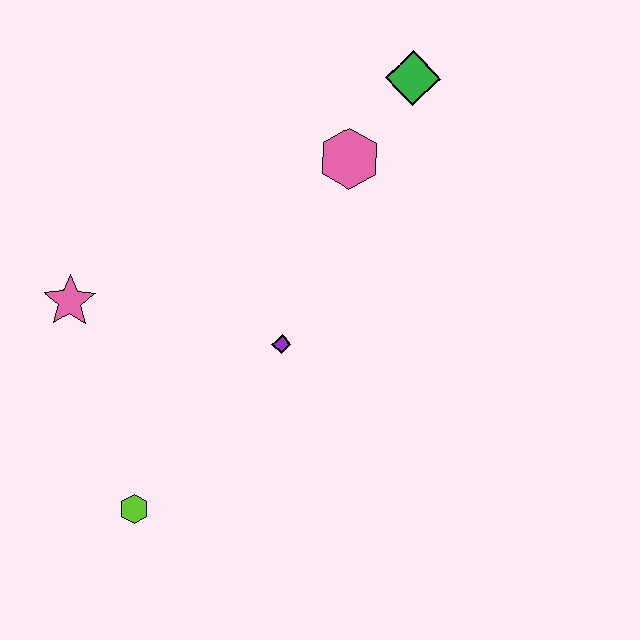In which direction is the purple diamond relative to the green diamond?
The purple diamond is below the green diamond.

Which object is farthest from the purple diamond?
The green diamond is farthest from the purple diamond.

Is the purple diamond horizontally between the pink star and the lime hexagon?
No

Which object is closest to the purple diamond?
The pink hexagon is closest to the purple diamond.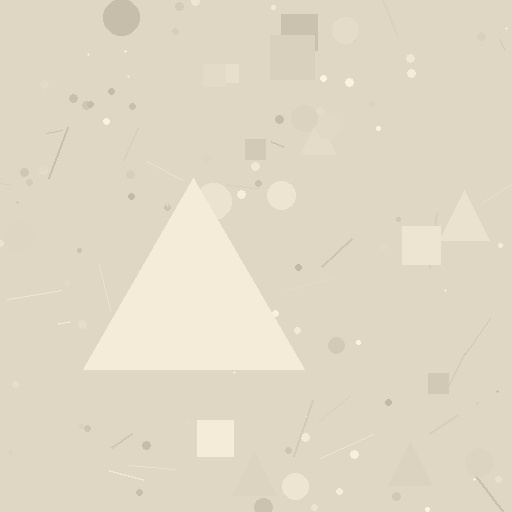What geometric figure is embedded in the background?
A triangle is embedded in the background.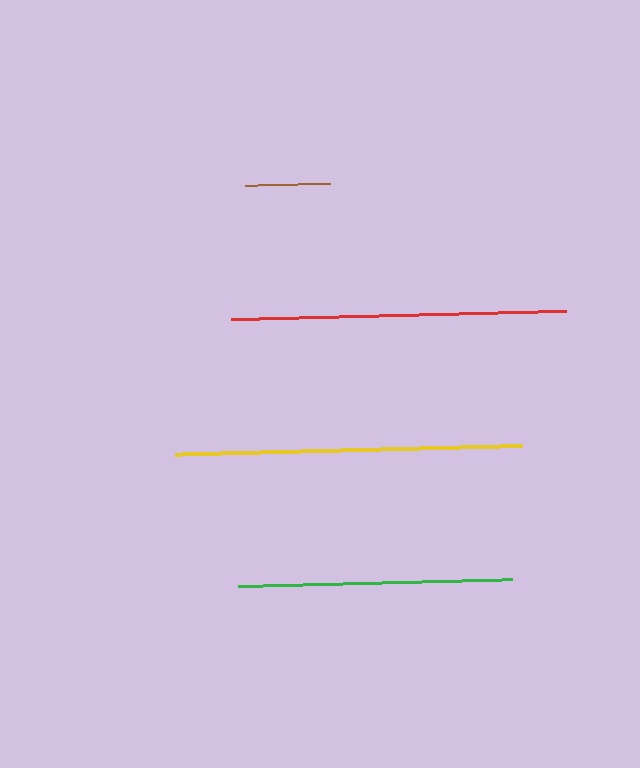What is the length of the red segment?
The red segment is approximately 335 pixels long.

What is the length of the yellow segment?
The yellow segment is approximately 347 pixels long.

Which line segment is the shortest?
The brown line is the shortest at approximately 85 pixels.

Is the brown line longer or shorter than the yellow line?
The yellow line is longer than the brown line.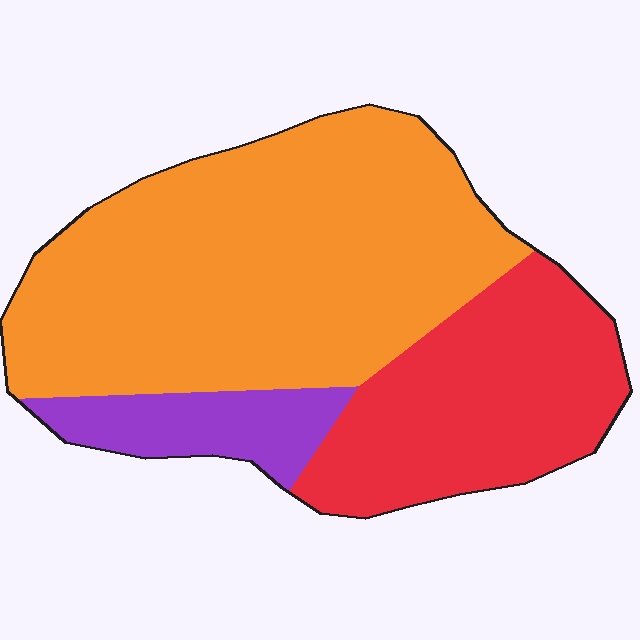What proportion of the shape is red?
Red covers about 30% of the shape.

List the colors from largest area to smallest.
From largest to smallest: orange, red, purple.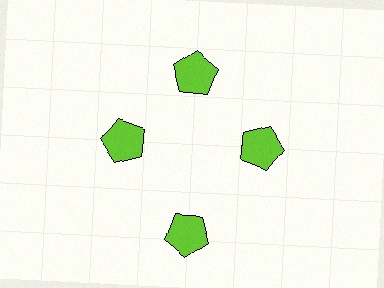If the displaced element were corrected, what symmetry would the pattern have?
It would have 4-fold rotational symmetry — the pattern would map onto itself every 90 degrees.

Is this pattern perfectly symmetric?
No. The 4 lime pentagons are arranged in a ring, but one element near the 6 o'clock position is pushed outward from the center, breaking the 4-fold rotational symmetry.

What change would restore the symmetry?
The symmetry would be restored by moving it inward, back onto the ring so that all 4 pentagons sit at equal angles and equal distance from the center.